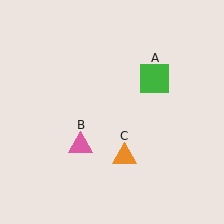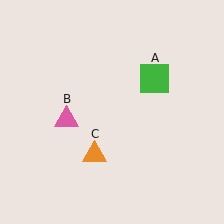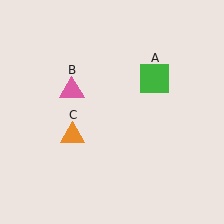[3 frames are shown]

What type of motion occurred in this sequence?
The pink triangle (object B), orange triangle (object C) rotated clockwise around the center of the scene.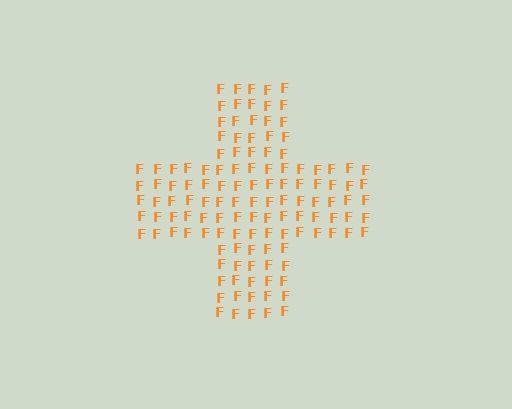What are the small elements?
The small elements are letter F's.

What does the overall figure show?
The overall figure shows a cross.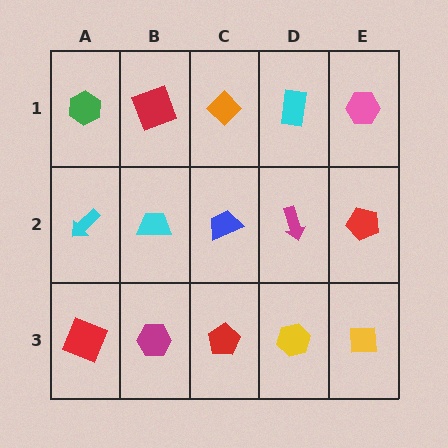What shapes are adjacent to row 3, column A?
A cyan arrow (row 2, column A), a magenta hexagon (row 3, column B).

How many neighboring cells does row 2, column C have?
4.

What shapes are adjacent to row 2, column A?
A green hexagon (row 1, column A), a red square (row 3, column A), a cyan trapezoid (row 2, column B).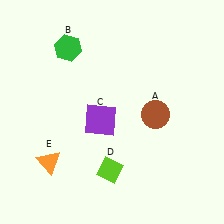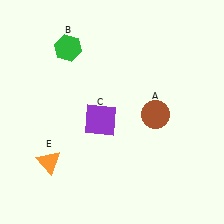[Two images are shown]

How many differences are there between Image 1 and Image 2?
There is 1 difference between the two images.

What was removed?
The lime diamond (D) was removed in Image 2.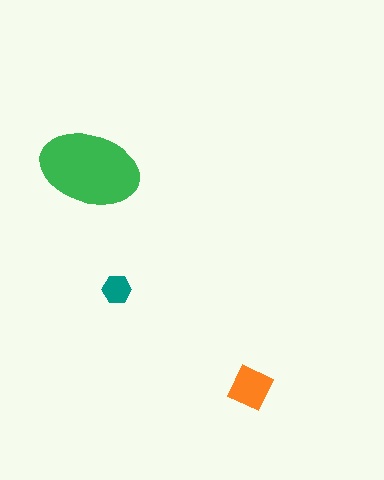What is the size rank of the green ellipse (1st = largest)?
1st.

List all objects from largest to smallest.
The green ellipse, the orange square, the teal hexagon.